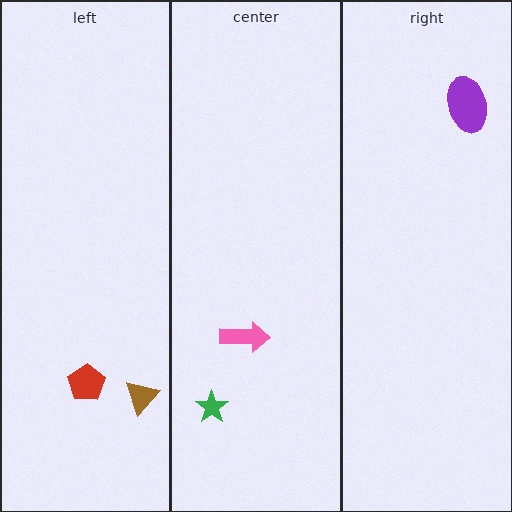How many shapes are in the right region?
1.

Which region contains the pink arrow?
The center region.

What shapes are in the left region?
The brown triangle, the red pentagon.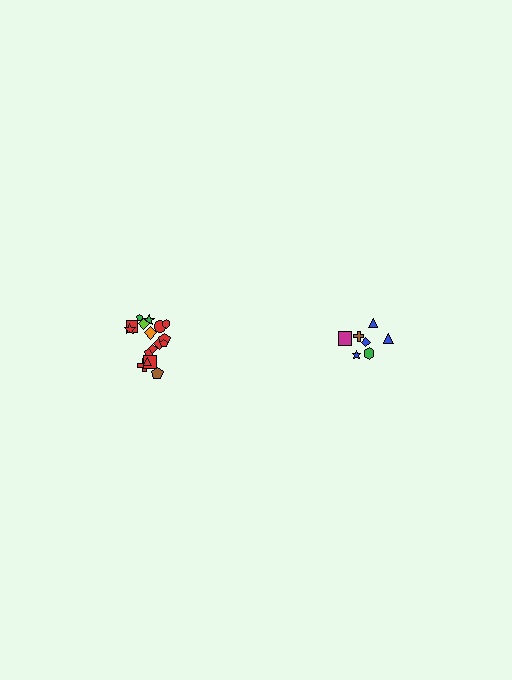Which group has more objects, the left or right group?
The left group.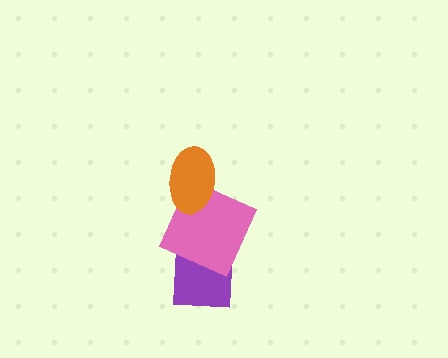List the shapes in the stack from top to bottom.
From top to bottom: the orange ellipse, the pink square, the purple square.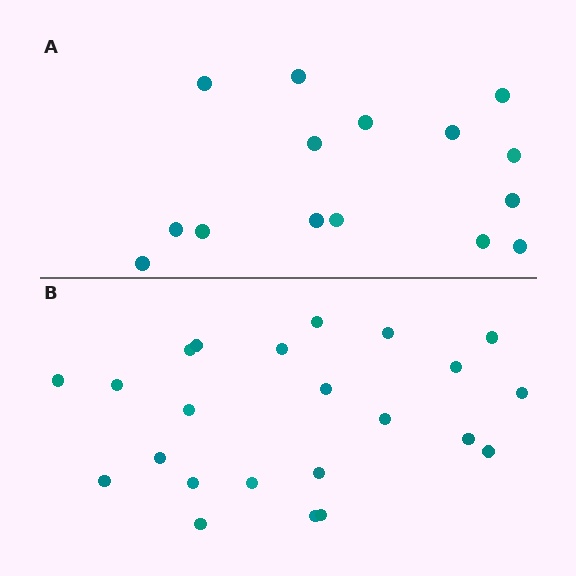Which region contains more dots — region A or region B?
Region B (the bottom region) has more dots.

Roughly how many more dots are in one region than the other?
Region B has roughly 8 or so more dots than region A.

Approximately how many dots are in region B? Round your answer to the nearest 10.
About 20 dots. (The exact count is 23, which rounds to 20.)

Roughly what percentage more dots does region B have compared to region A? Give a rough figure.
About 55% more.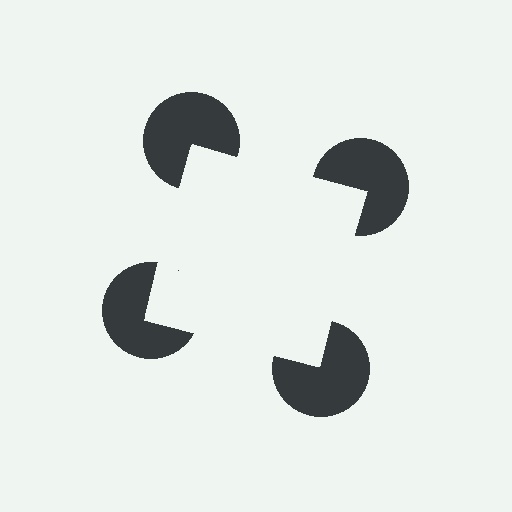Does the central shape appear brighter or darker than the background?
It typically appears slightly brighter than the background, even though no actual brightness change is drawn.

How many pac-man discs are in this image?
There are 4 — one at each vertex of the illusory square.